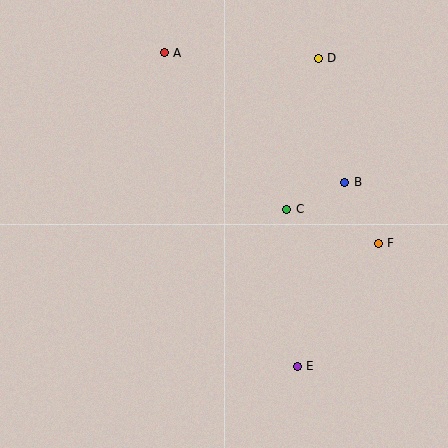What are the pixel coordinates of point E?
Point E is at (297, 366).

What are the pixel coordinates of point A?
Point A is at (164, 53).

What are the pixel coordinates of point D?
Point D is at (318, 58).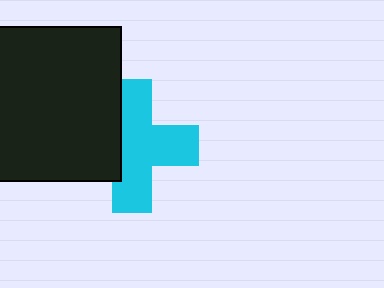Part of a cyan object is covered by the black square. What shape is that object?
It is a cross.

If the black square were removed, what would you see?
You would see the complete cyan cross.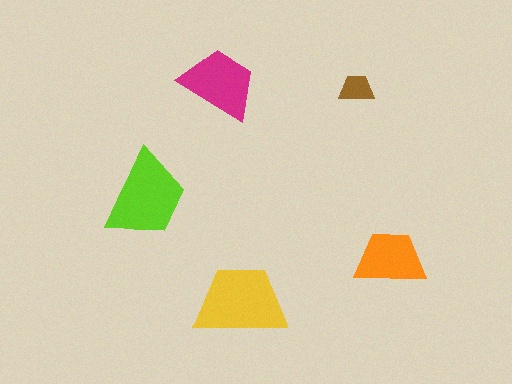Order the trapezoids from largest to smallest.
the yellow one, the lime one, the magenta one, the orange one, the brown one.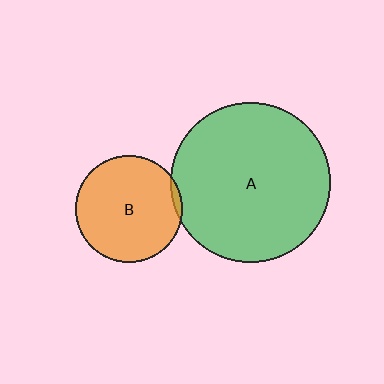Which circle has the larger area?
Circle A (green).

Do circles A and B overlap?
Yes.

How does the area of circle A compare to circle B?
Approximately 2.2 times.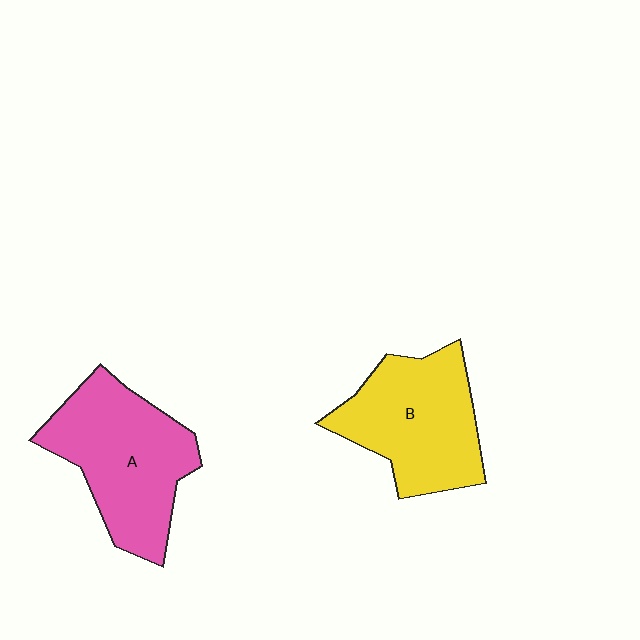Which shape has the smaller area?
Shape B (yellow).